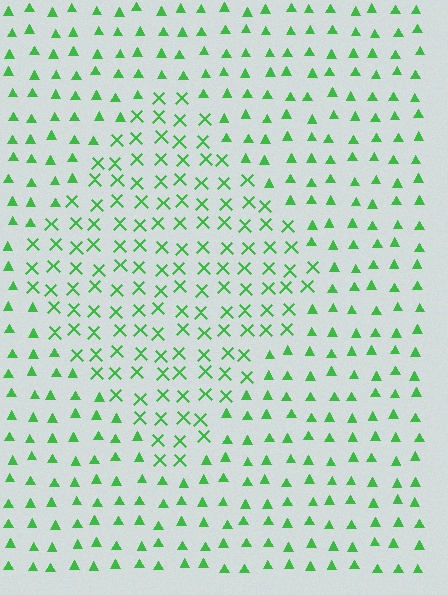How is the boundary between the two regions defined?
The boundary is defined by a change in element shape: X marks inside vs. triangles outside. All elements share the same color and spacing.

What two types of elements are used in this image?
The image uses X marks inside the diamond region and triangles outside it.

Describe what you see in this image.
The image is filled with small green elements arranged in a uniform grid. A diamond-shaped region contains X marks, while the surrounding area contains triangles. The boundary is defined purely by the change in element shape.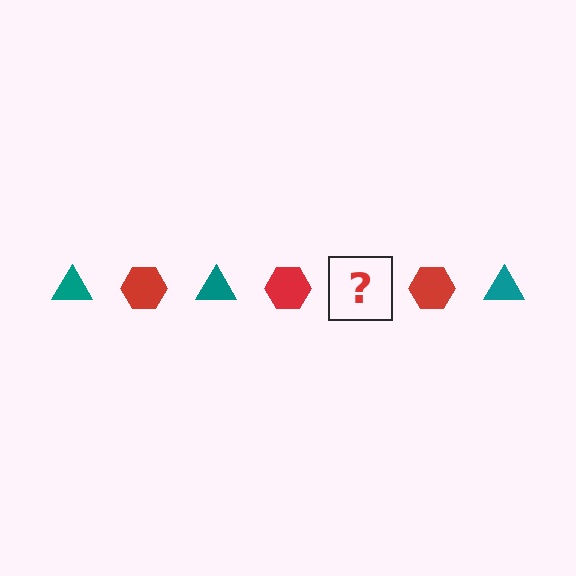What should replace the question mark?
The question mark should be replaced with a teal triangle.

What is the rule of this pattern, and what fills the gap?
The rule is that the pattern alternates between teal triangle and red hexagon. The gap should be filled with a teal triangle.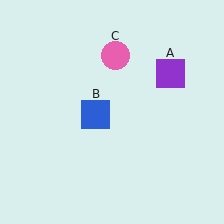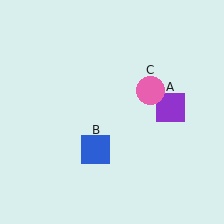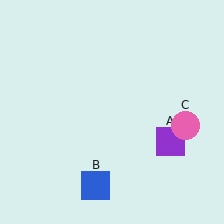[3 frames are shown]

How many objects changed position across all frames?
3 objects changed position: purple square (object A), blue square (object B), pink circle (object C).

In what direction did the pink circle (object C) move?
The pink circle (object C) moved down and to the right.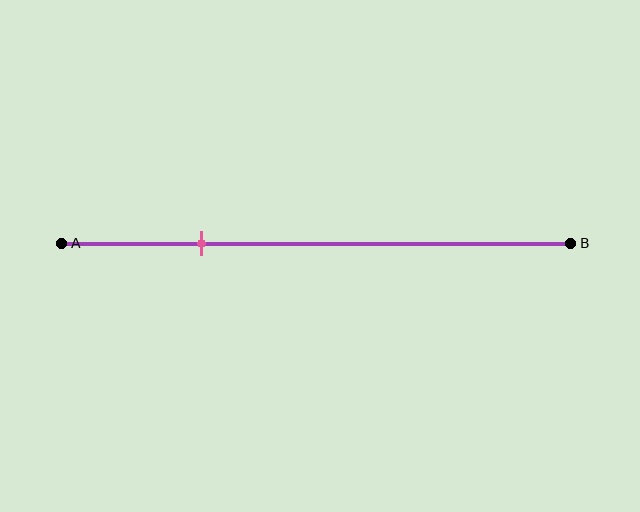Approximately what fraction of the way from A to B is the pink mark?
The pink mark is approximately 25% of the way from A to B.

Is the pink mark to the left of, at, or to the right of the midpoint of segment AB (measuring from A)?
The pink mark is to the left of the midpoint of segment AB.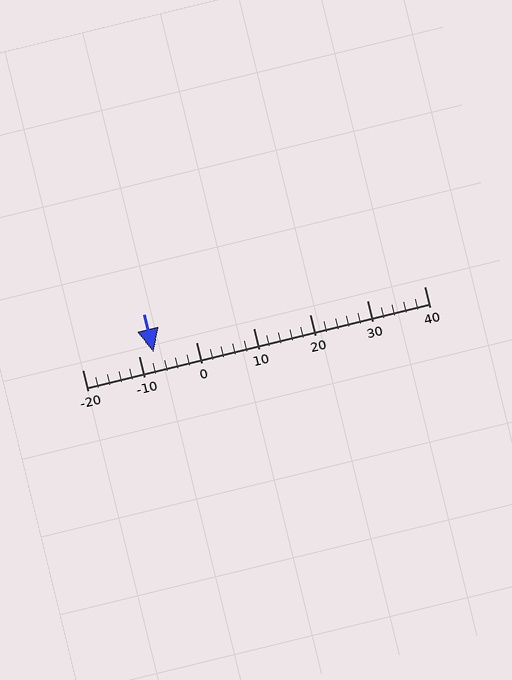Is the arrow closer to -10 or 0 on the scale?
The arrow is closer to -10.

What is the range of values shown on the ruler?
The ruler shows values from -20 to 40.